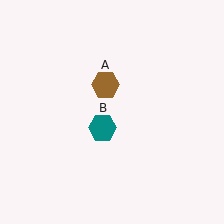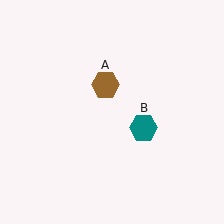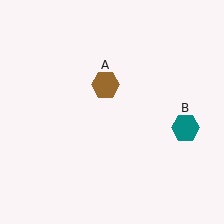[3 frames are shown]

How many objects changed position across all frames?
1 object changed position: teal hexagon (object B).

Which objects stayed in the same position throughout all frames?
Brown hexagon (object A) remained stationary.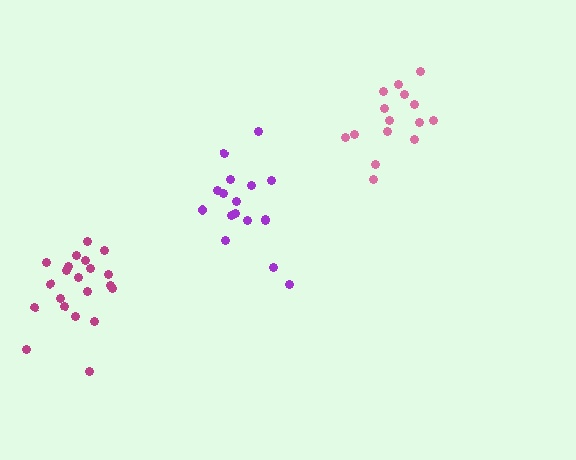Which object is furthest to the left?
The magenta cluster is leftmost.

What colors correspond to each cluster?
The clusters are colored: pink, magenta, purple.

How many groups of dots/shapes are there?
There are 3 groups.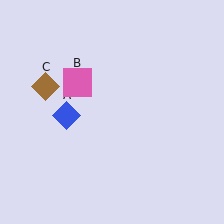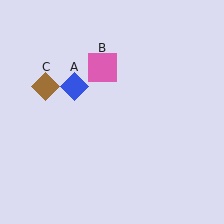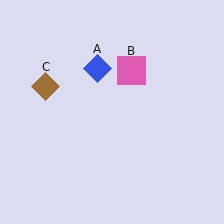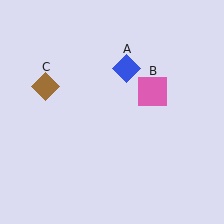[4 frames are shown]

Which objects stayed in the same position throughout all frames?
Brown diamond (object C) remained stationary.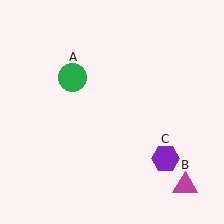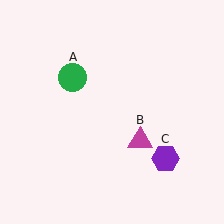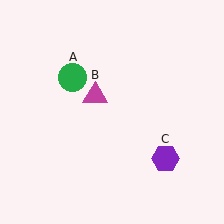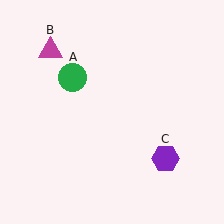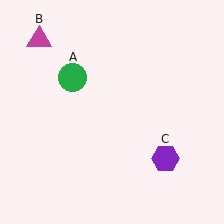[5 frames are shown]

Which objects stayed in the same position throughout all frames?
Green circle (object A) and purple hexagon (object C) remained stationary.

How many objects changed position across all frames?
1 object changed position: magenta triangle (object B).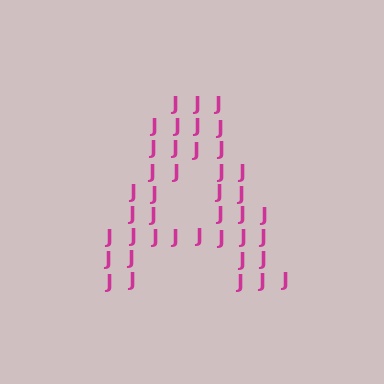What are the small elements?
The small elements are letter J's.